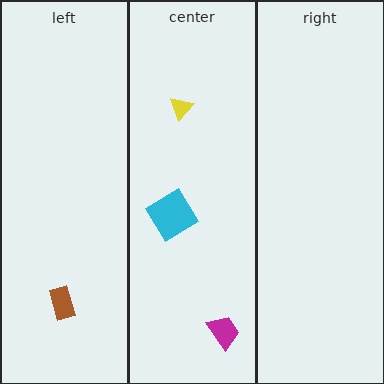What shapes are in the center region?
The yellow triangle, the cyan diamond, the magenta trapezoid.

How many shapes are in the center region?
3.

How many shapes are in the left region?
1.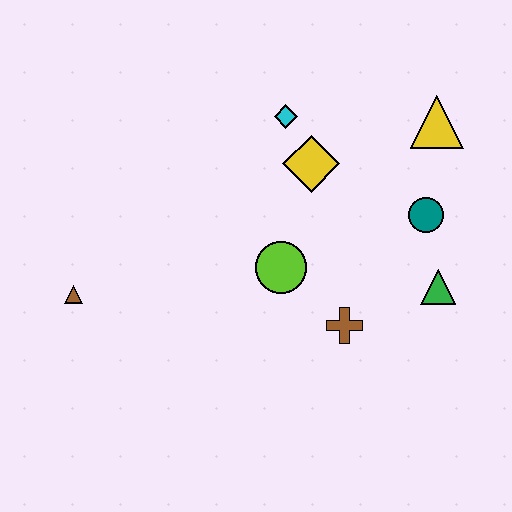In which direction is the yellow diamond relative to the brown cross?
The yellow diamond is above the brown cross.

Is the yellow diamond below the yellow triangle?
Yes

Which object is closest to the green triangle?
The teal circle is closest to the green triangle.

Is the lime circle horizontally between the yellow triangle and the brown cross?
No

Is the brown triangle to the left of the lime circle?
Yes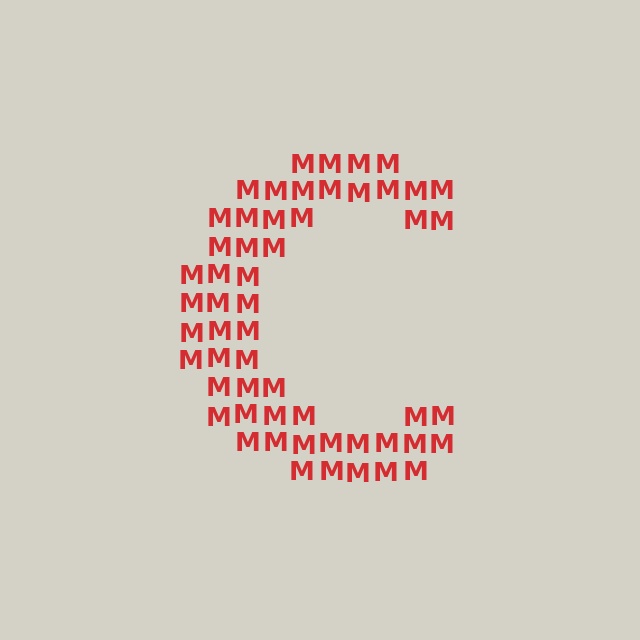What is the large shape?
The large shape is the letter C.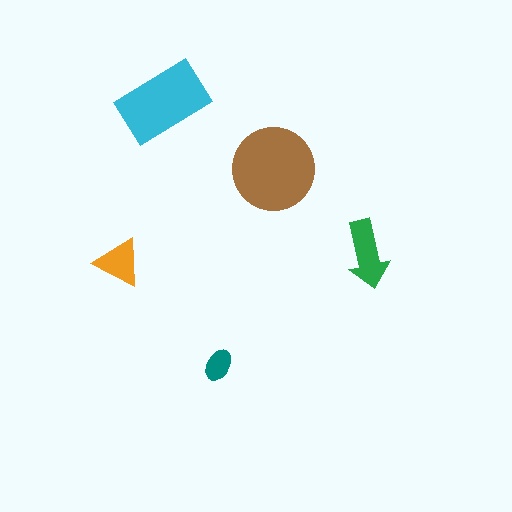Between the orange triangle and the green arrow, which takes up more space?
The green arrow.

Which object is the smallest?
The teal ellipse.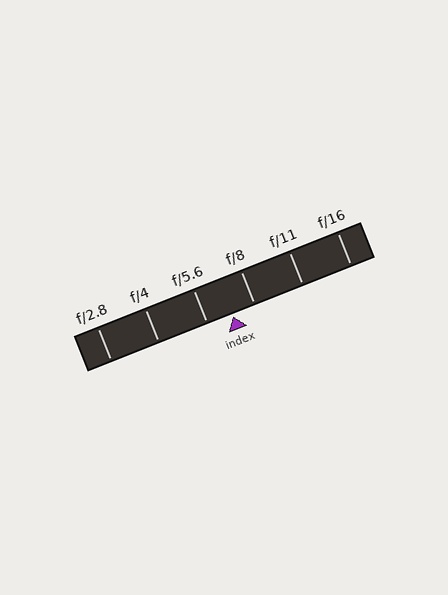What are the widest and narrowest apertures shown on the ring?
The widest aperture shown is f/2.8 and the narrowest is f/16.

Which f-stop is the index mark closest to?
The index mark is closest to f/8.